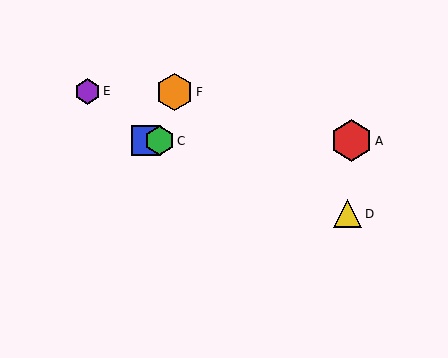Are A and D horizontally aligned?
No, A is at y≈141 and D is at y≈214.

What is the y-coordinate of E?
Object E is at y≈91.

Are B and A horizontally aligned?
Yes, both are at y≈140.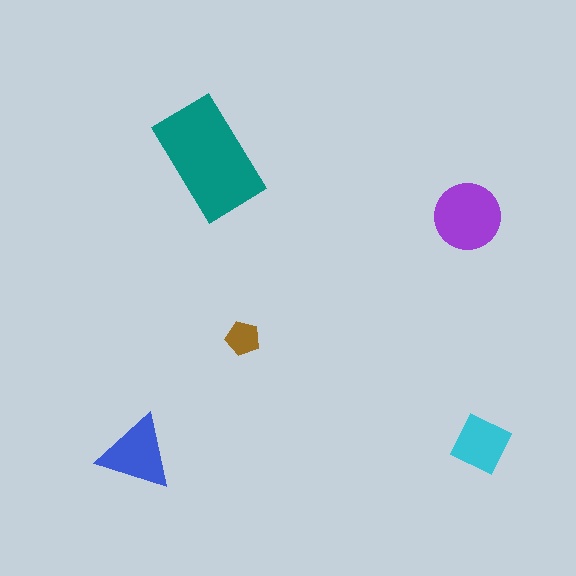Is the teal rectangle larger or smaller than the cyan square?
Larger.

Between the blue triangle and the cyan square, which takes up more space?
The blue triangle.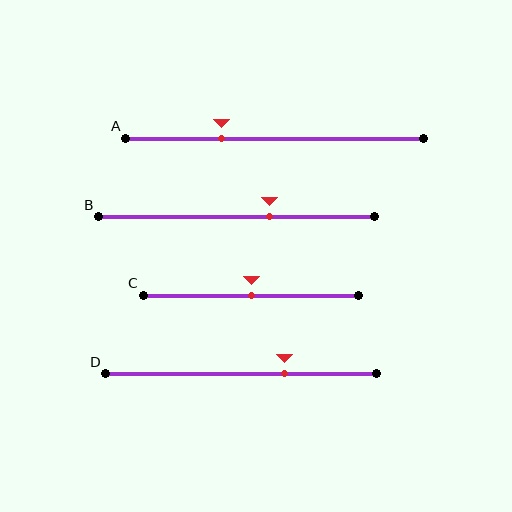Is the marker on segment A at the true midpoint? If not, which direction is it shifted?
No, the marker on segment A is shifted to the left by about 18% of the segment length.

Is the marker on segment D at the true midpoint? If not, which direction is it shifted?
No, the marker on segment D is shifted to the right by about 16% of the segment length.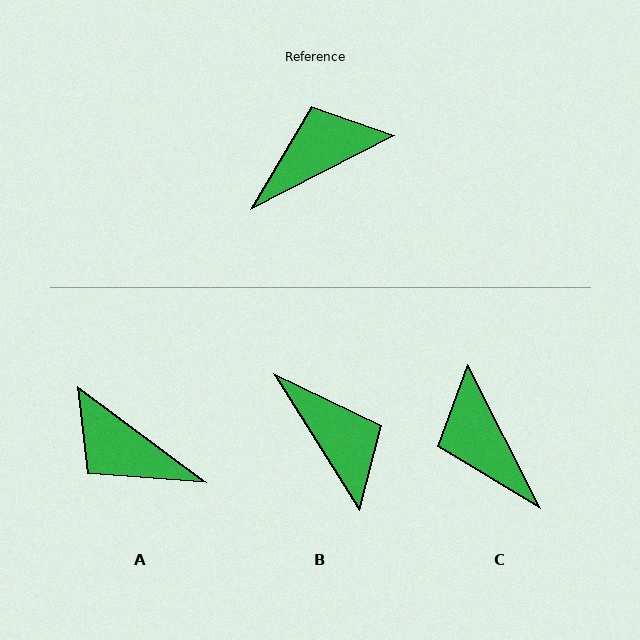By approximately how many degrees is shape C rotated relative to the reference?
Approximately 90 degrees counter-clockwise.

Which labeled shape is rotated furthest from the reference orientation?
A, about 116 degrees away.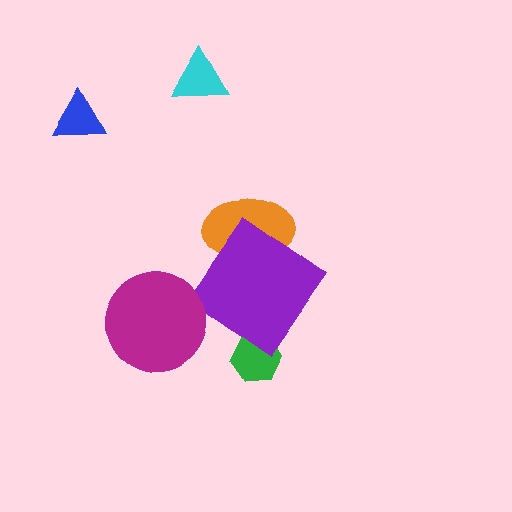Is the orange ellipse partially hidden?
Yes, it is partially covered by another shape.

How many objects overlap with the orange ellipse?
1 object overlaps with the orange ellipse.